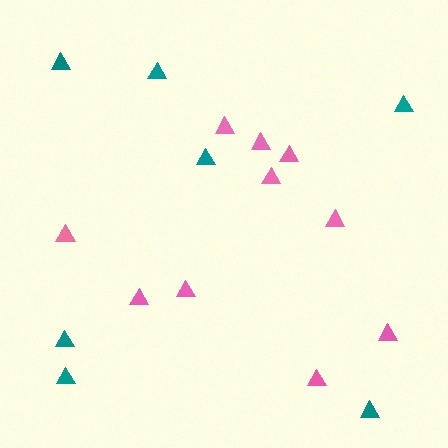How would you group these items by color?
There are 2 groups: one group of pink triangles (10) and one group of teal triangles (7).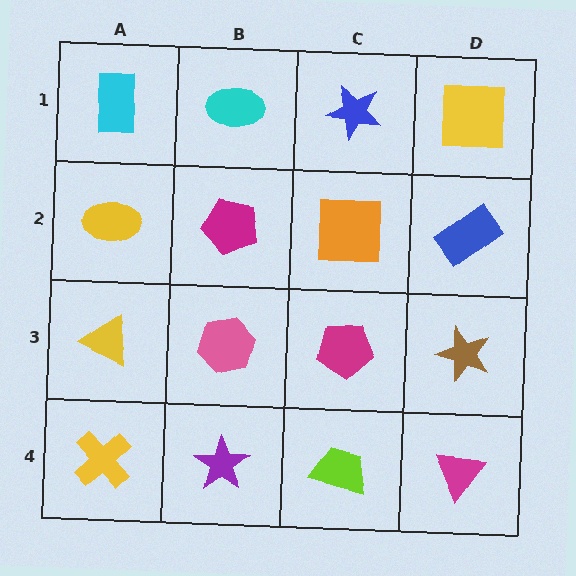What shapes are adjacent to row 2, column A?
A cyan rectangle (row 1, column A), a yellow triangle (row 3, column A), a magenta pentagon (row 2, column B).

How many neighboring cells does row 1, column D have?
2.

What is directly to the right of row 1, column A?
A cyan ellipse.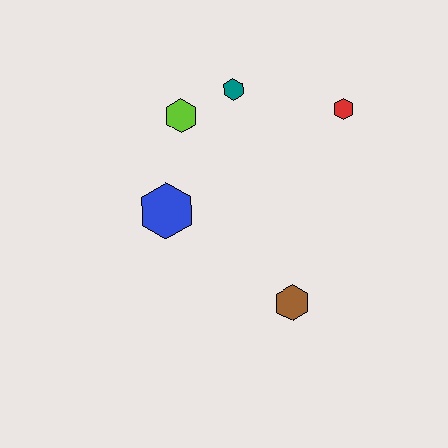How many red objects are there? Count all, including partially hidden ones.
There is 1 red object.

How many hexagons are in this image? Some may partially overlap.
There are 5 hexagons.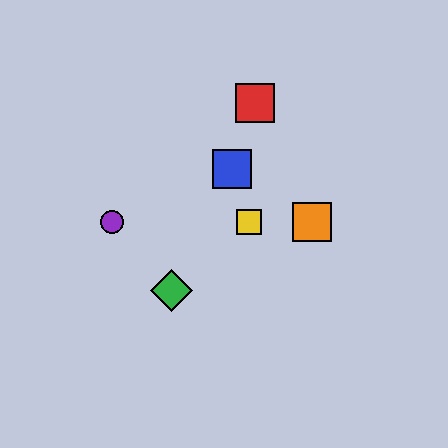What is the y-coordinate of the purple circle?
The purple circle is at y≈222.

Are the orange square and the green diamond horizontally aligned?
No, the orange square is at y≈222 and the green diamond is at y≈290.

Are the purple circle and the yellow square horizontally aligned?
Yes, both are at y≈222.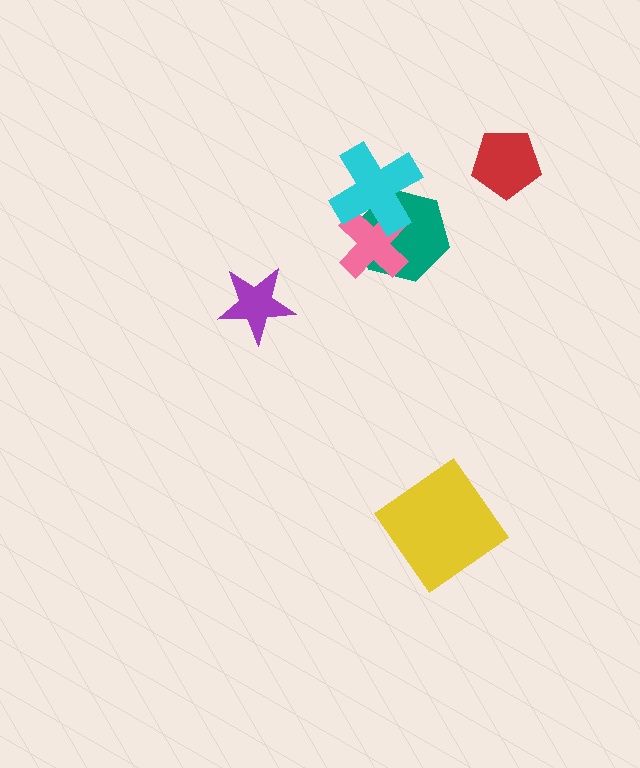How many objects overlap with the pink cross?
2 objects overlap with the pink cross.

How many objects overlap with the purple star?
0 objects overlap with the purple star.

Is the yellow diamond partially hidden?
No, no other shape covers it.